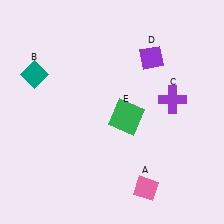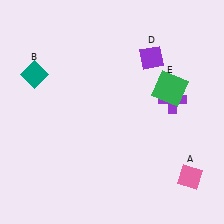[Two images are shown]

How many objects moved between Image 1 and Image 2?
2 objects moved between the two images.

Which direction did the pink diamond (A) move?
The pink diamond (A) moved right.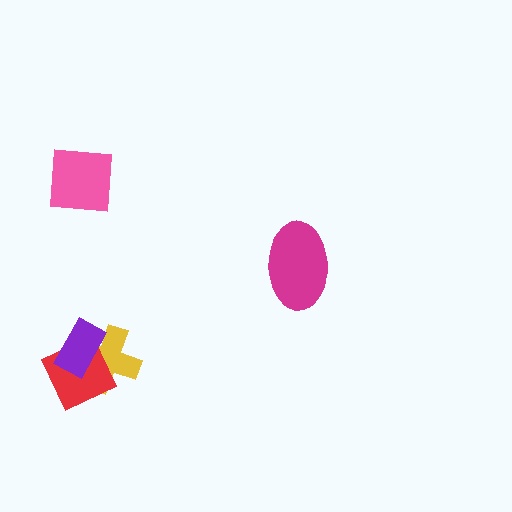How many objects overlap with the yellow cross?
2 objects overlap with the yellow cross.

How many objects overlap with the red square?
2 objects overlap with the red square.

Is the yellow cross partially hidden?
Yes, it is partially covered by another shape.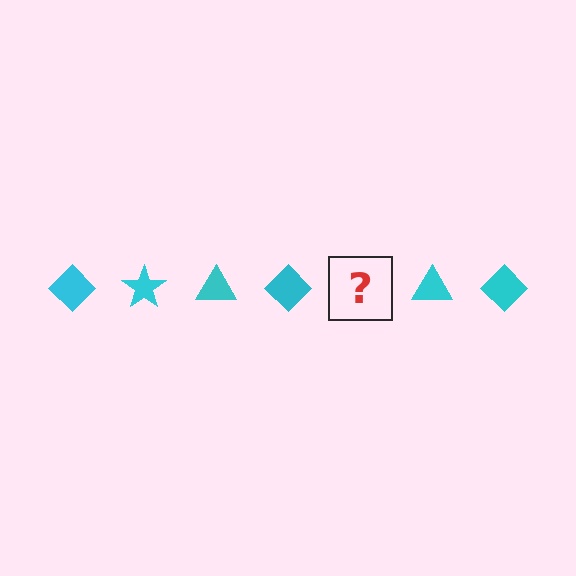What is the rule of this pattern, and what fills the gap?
The rule is that the pattern cycles through diamond, star, triangle shapes in cyan. The gap should be filled with a cyan star.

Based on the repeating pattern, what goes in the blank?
The blank should be a cyan star.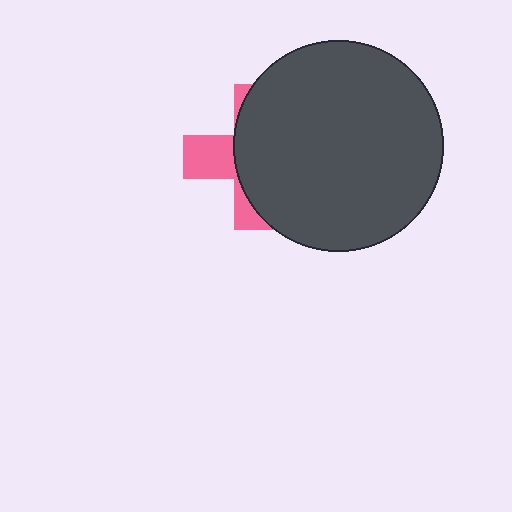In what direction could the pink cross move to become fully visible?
The pink cross could move left. That would shift it out from behind the dark gray circle entirely.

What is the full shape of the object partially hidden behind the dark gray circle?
The partially hidden object is a pink cross.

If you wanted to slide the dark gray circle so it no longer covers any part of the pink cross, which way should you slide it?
Slide it right — that is the most direct way to separate the two shapes.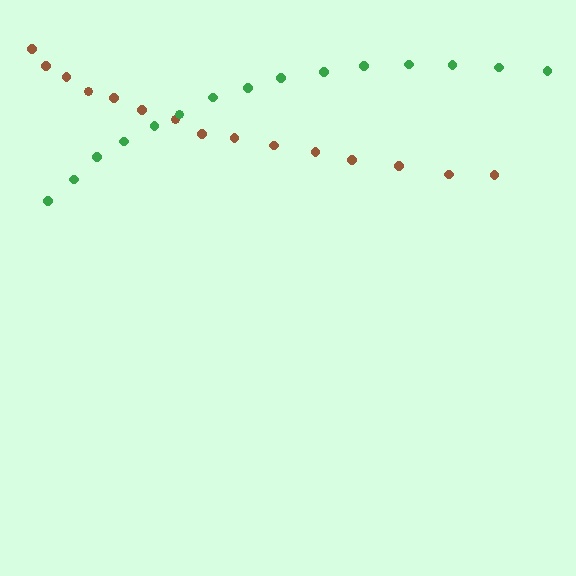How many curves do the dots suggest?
There are 2 distinct paths.